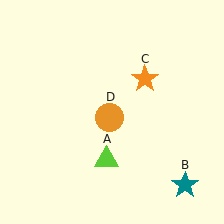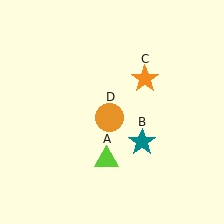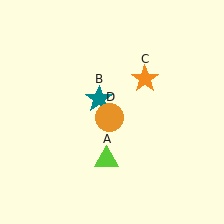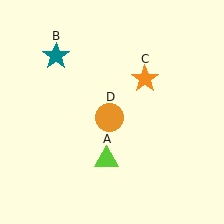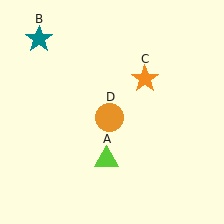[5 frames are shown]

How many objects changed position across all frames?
1 object changed position: teal star (object B).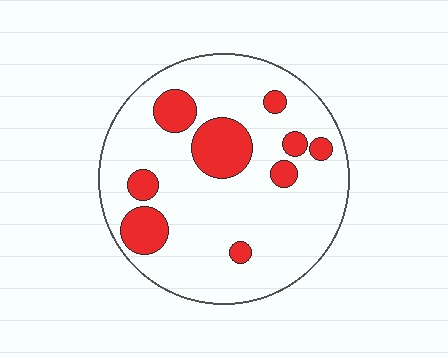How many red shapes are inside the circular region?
9.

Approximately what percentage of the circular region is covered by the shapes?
Approximately 20%.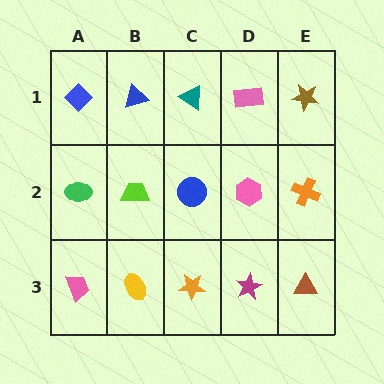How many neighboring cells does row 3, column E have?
2.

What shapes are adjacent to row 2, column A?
A blue diamond (row 1, column A), a pink trapezoid (row 3, column A), a lime trapezoid (row 2, column B).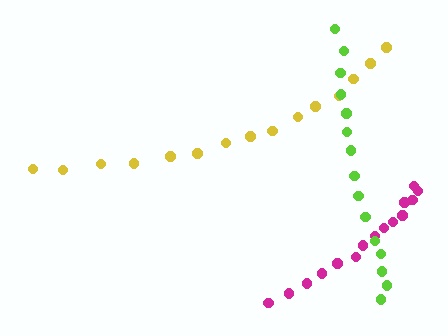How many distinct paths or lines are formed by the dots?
There are 3 distinct paths.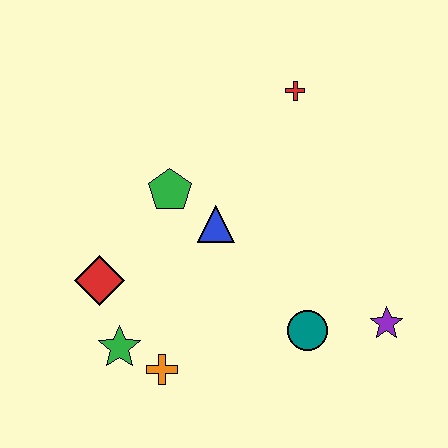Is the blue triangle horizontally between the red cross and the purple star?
No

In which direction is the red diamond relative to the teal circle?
The red diamond is to the left of the teal circle.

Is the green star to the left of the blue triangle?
Yes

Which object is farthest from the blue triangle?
The purple star is farthest from the blue triangle.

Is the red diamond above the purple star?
Yes